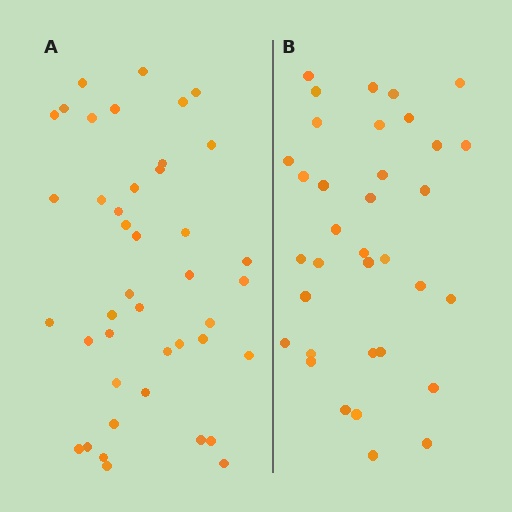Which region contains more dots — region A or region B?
Region A (the left region) has more dots.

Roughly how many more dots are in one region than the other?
Region A has roughly 8 or so more dots than region B.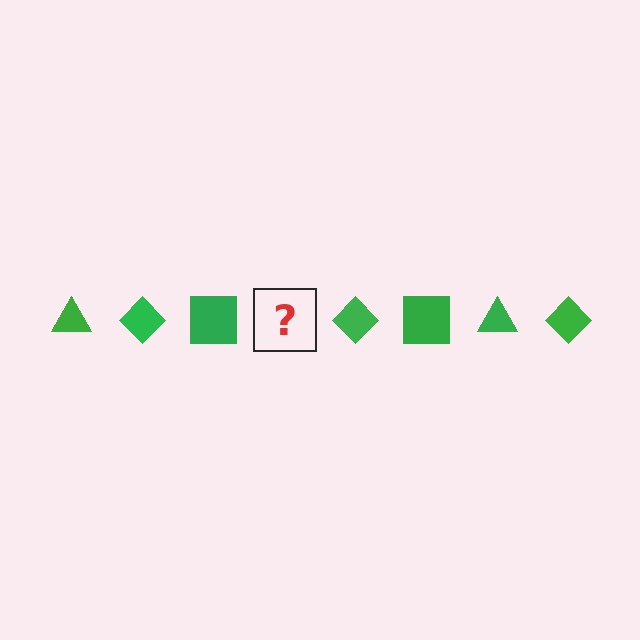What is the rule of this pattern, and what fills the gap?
The rule is that the pattern cycles through triangle, diamond, square shapes in green. The gap should be filled with a green triangle.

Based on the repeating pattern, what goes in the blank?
The blank should be a green triangle.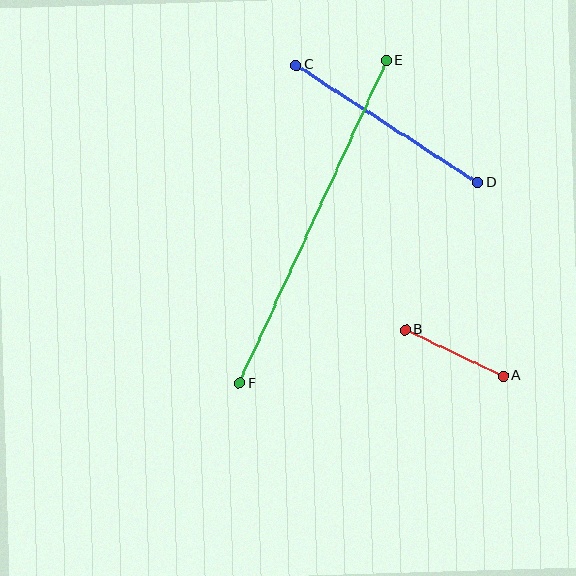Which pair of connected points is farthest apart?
Points E and F are farthest apart.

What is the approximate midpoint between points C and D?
The midpoint is at approximately (387, 124) pixels.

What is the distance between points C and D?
The distance is approximately 216 pixels.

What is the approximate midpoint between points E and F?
The midpoint is at approximately (313, 222) pixels.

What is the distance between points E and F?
The distance is approximately 355 pixels.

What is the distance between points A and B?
The distance is approximately 108 pixels.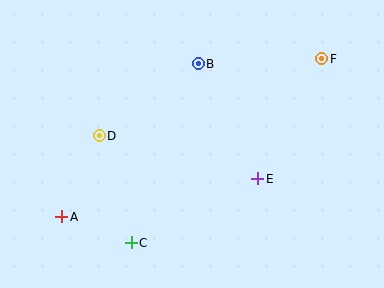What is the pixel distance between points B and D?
The distance between B and D is 122 pixels.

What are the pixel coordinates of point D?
Point D is at (99, 136).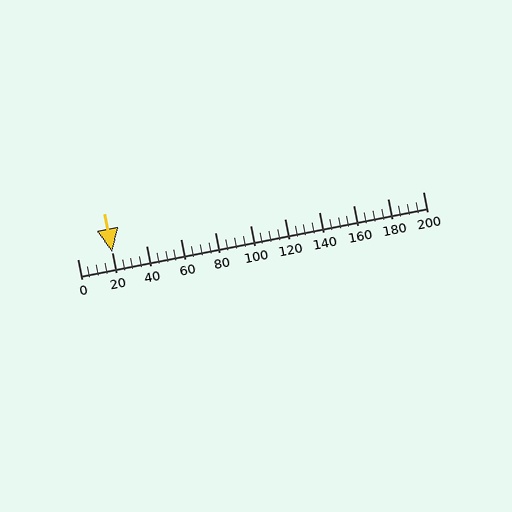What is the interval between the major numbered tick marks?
The major tick marks are spaced 20 units apart.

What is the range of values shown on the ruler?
The ruler shows values from 0 to 200.